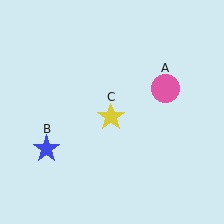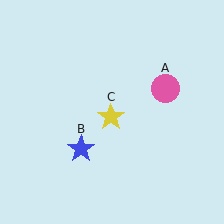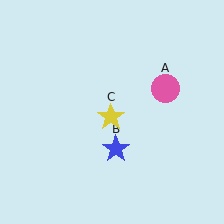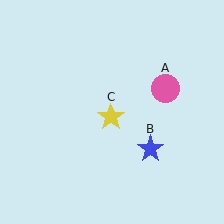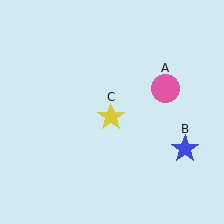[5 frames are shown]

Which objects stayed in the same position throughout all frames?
Pink circle (object A) and yellow star (object C) remained stationary.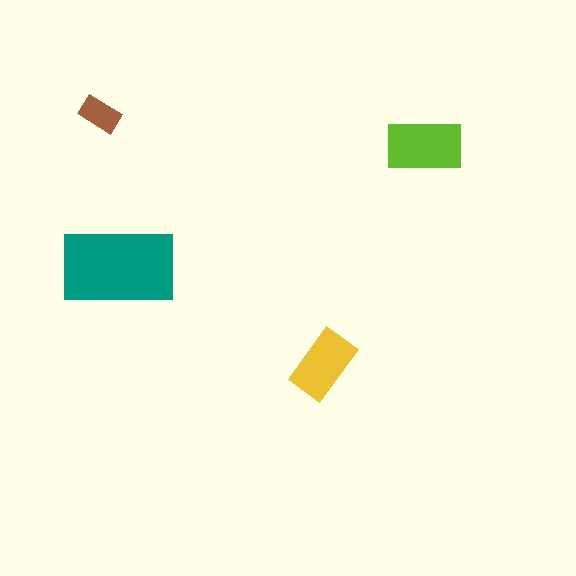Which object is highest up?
The brown rectangle is topmost.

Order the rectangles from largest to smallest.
the teal one, the lime one, the yellow one, the brown one.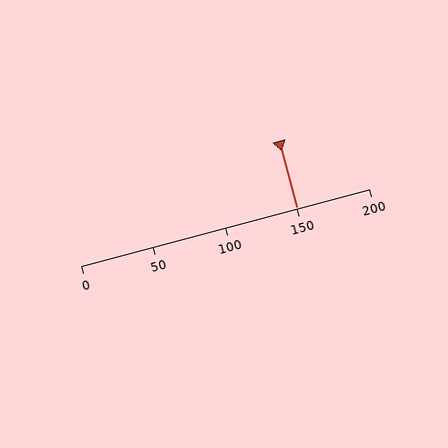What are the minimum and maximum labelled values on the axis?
The axis runs from 0 to 200.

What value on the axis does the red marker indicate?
The marker indicates approximately 150.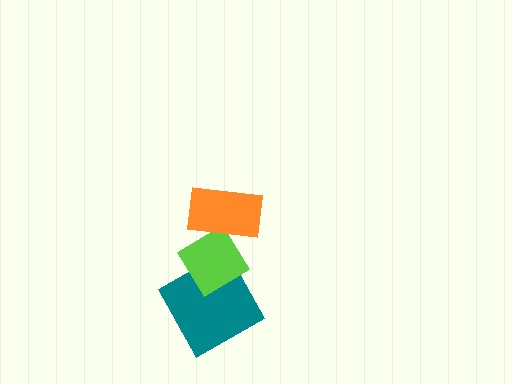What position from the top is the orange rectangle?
The orange rectangle is 1st from the top.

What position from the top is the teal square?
The teal square is 3rd from the top.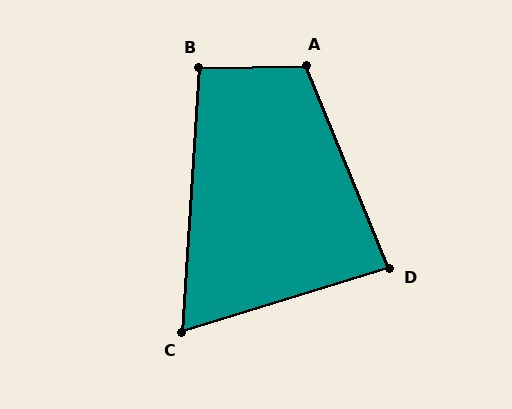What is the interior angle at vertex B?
Approximately 95 degrees (obtuse).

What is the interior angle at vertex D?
Approximately 85 degrees (acute).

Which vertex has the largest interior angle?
A, at approximately 111 degrees.